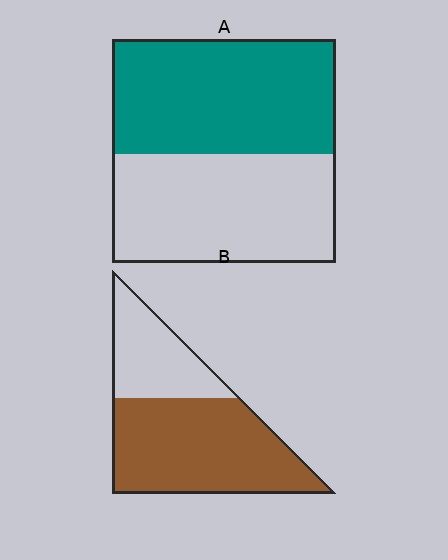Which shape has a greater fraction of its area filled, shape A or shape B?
Shape B.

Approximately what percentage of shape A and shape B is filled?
A is approximately 50% and B is approximately 65%.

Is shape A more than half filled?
Roughly half.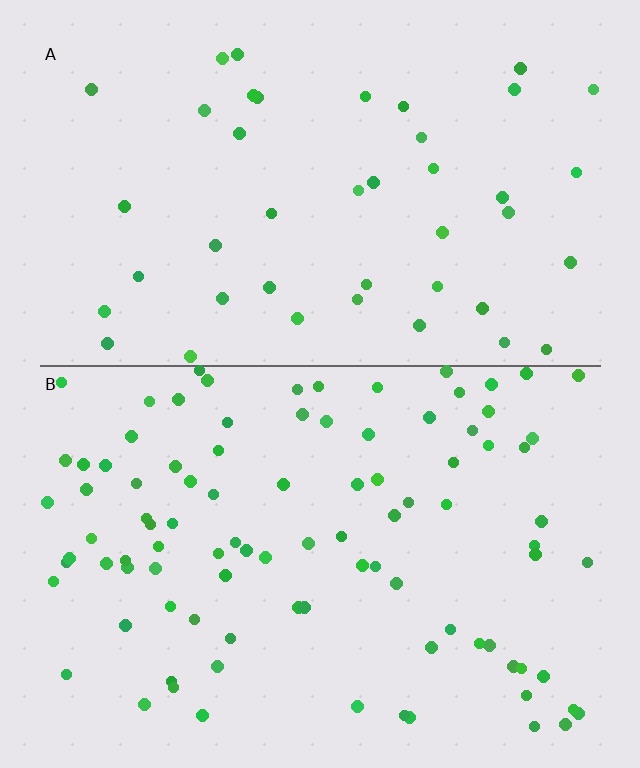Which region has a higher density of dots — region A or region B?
B (the bottom).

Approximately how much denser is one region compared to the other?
Approximately 2.2× — region B over region A.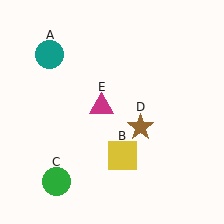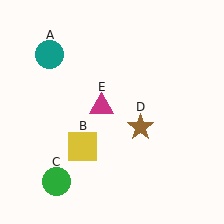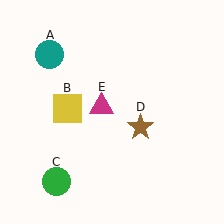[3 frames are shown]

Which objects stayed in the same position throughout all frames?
Teal circle (object A) and green circle (object C) and brown star (object D) and magenta triangle (object E) remained stationary.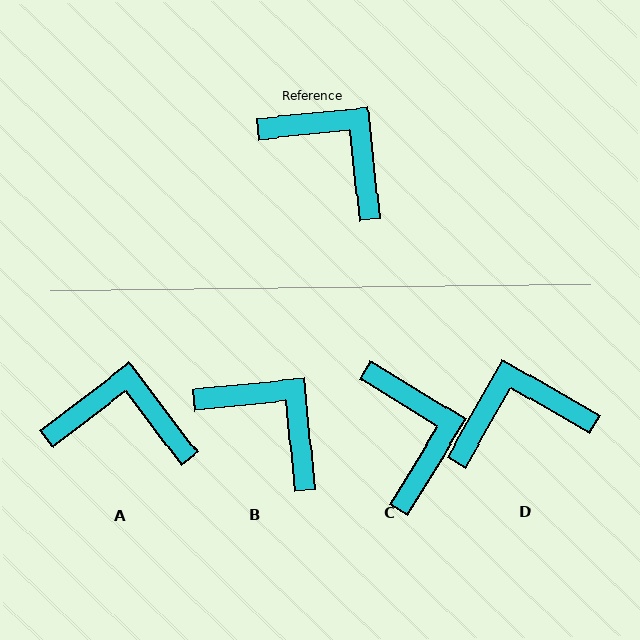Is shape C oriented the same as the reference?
No, it is off by about 37 degrees.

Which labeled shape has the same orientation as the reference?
B.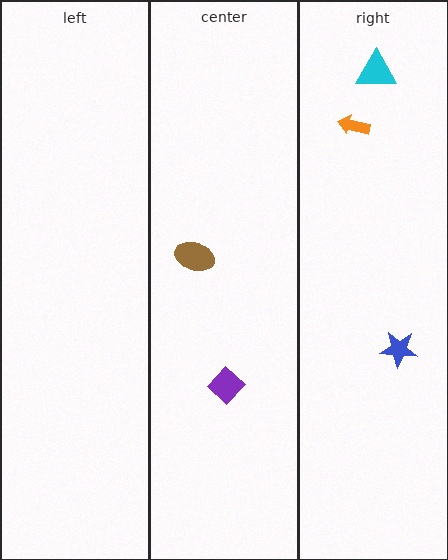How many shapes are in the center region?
2.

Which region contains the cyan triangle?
The right region.